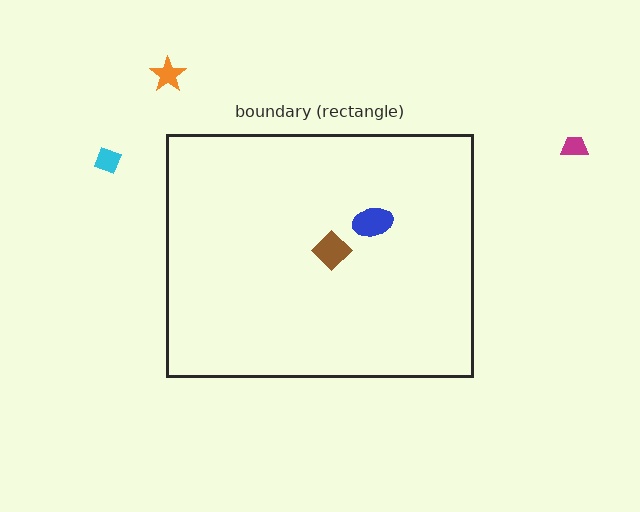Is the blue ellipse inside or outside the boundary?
Inside.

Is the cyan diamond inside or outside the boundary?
Outside.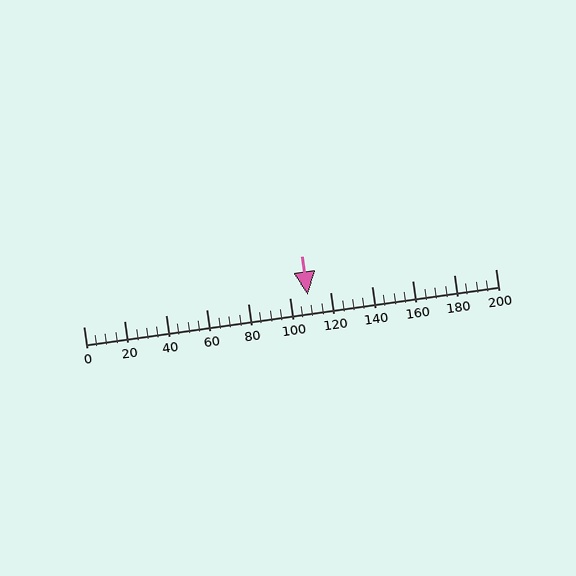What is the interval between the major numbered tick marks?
The major tick marks are spaced 20 units apart.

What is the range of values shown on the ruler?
The ruler shows values from 0 to 200.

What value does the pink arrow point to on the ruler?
The pink arrow points to approximately 109.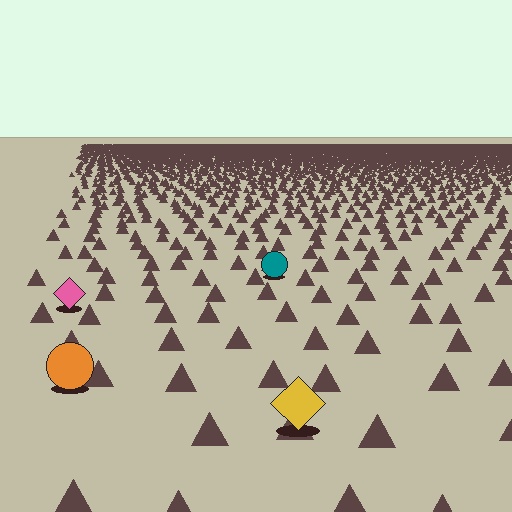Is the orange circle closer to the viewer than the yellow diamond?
No. The yellow diamond is closer — you can tell from the texture gradient: the ground texture is coarser near it.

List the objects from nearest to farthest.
From nearest to farthest: the yellow diamond, the orange circle, the pink diamond, the teal circle.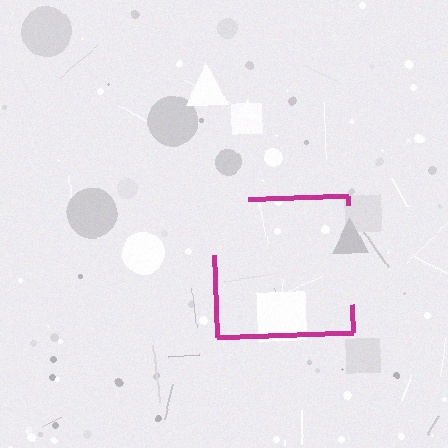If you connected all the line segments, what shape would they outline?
They would outline a square.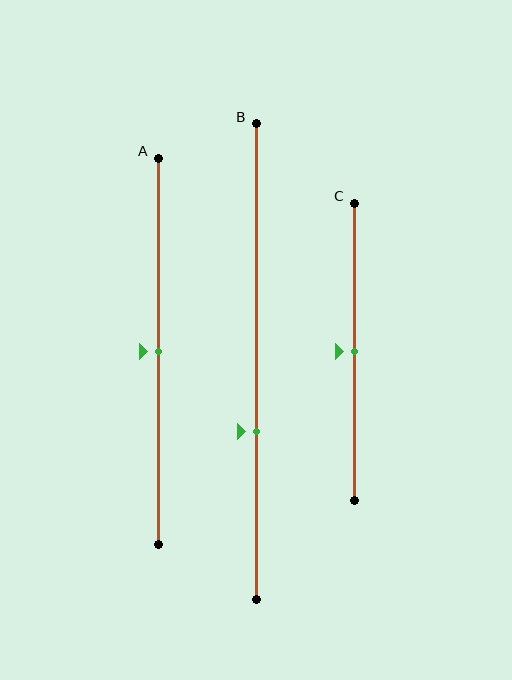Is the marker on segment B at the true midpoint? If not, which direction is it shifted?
No, the marker on segment B is shifted downward by about 15% of the segment length.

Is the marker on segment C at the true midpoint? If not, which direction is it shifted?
Yes, the marker on segment C is at the true midpoint.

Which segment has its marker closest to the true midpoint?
Segment A has its marker closest to the true midpoint.